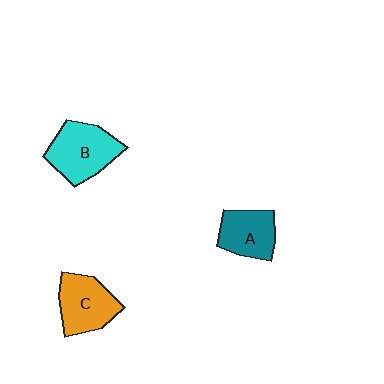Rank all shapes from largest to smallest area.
From largest to smallest: B (cyan), C (orange), A (teal).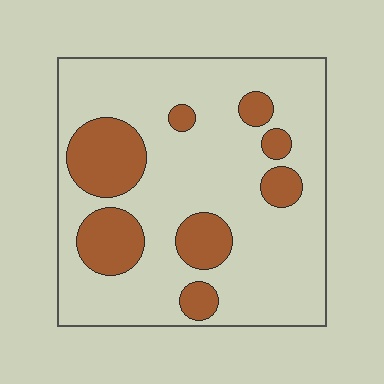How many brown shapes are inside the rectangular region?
8.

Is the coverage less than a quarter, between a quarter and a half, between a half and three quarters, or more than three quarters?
Less than a quarter.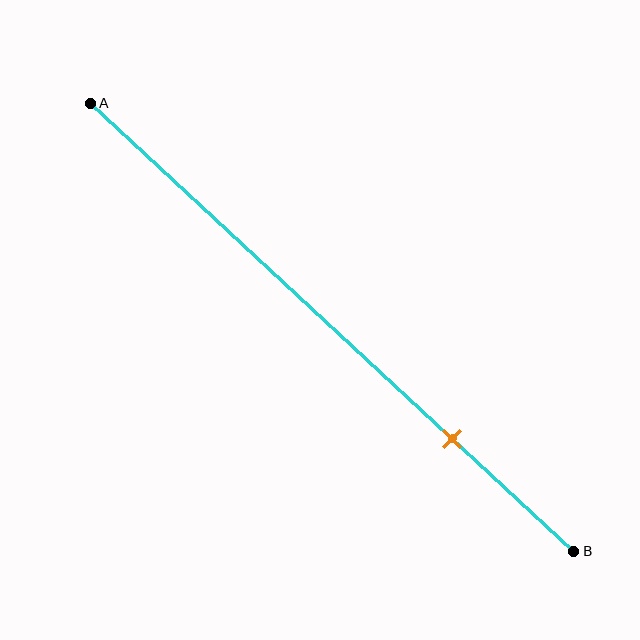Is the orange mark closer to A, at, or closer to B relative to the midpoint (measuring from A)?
The orange mark is closer to point B than the midpoint of segment AB.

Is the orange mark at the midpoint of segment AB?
No, the mark is at about 75% from A, not at the 50% midpoint.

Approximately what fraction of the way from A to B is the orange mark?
The orange mark is approximately 75% of the way from A to B.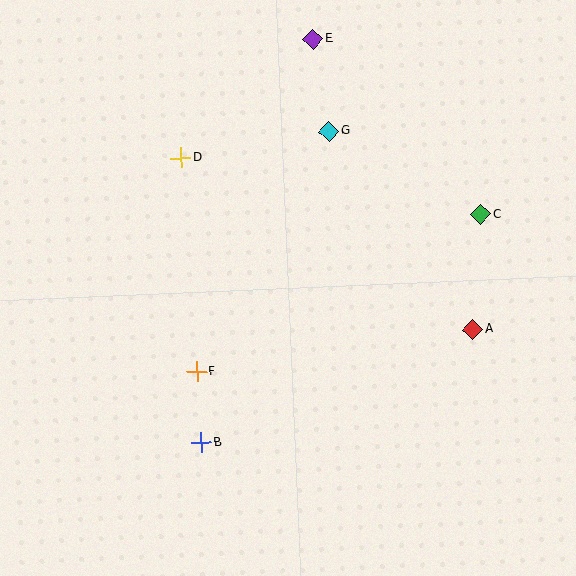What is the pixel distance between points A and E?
The distance between A and E is 331 pixels.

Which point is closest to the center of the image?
Point F at (197, 372) is closest to the center.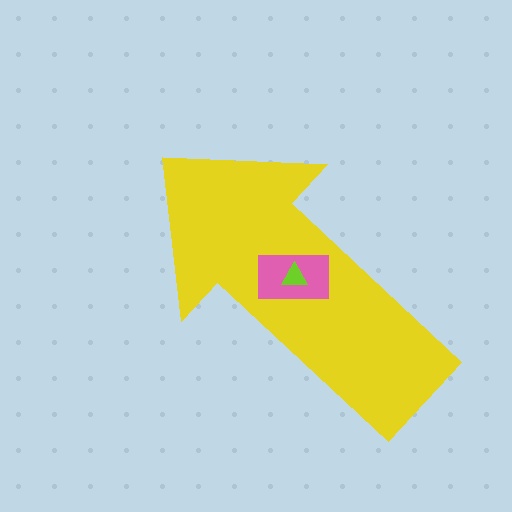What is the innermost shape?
The lime triangle.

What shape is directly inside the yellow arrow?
The pink rectangle.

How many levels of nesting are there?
3.